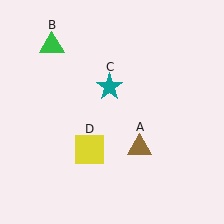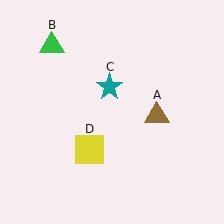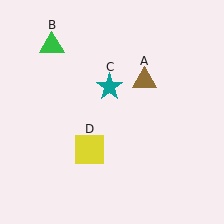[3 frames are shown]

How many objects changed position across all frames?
1 object changed position: brown triangle (object A).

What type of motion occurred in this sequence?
The brown triangle (object A) rotated counterclockwise around the center of the scene.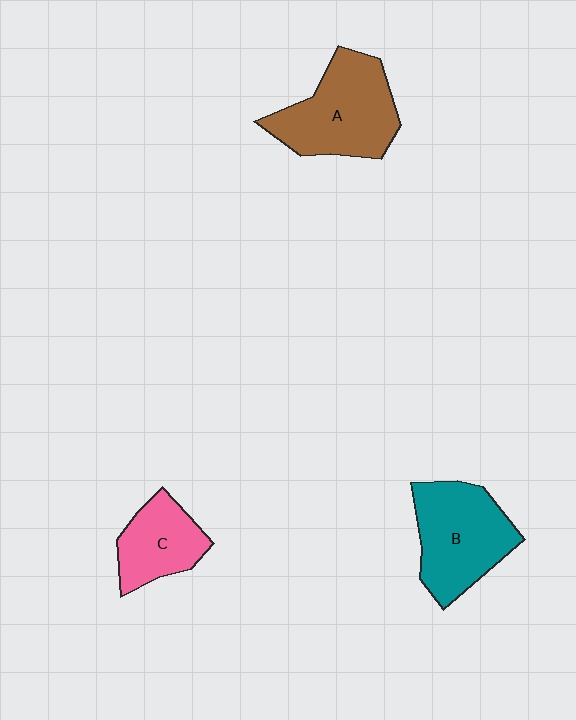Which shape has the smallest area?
Shape C (pink).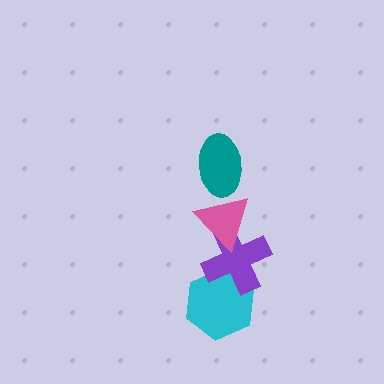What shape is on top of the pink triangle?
The teal ellipse is on top of the pink triangle.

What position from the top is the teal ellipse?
The teal ellipse is 1st from the top.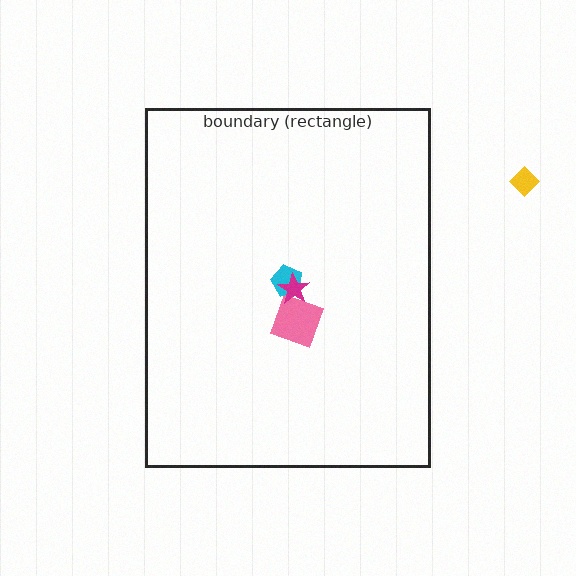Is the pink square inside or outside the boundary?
Inside.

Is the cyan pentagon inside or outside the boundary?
Inside.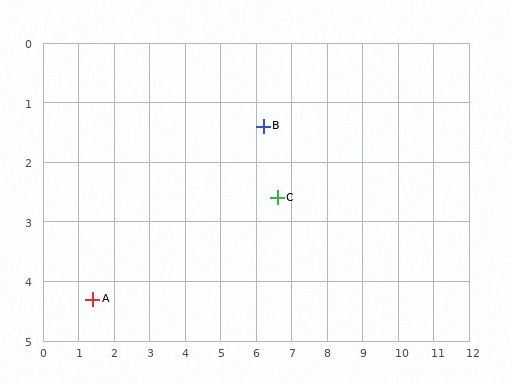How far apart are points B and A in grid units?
Points B and A are about 5.6 grid units apart.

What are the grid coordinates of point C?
Point C is at approximately (6.6, 2.6).